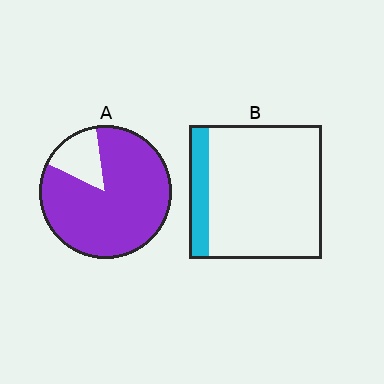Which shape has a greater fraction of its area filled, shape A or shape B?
Shape A.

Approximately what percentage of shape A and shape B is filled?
A is approximately 85% and B is approximately 15%.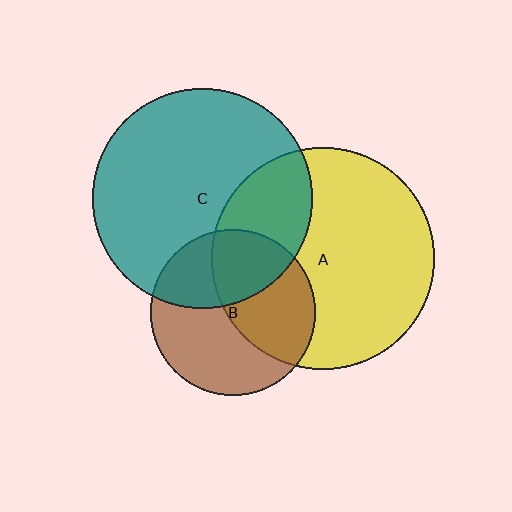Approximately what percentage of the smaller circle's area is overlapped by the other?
Approximately 30%.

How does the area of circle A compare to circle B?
Approximately 1.8 times.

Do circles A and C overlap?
Yes.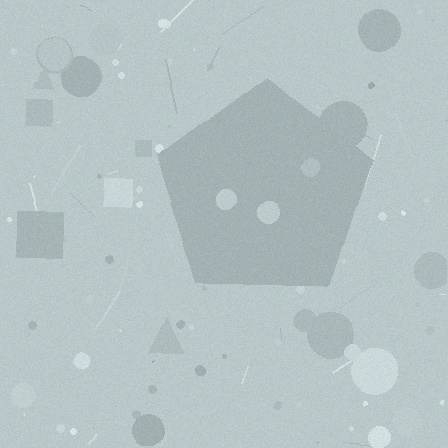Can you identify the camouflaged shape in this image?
The camouflaged shape is a pentagon.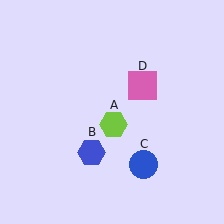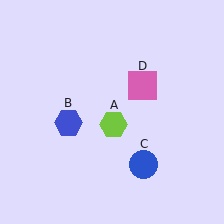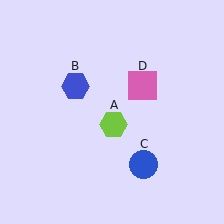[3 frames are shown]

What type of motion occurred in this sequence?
The blue hexagon (object B) rotated clockwise around the center of the scene.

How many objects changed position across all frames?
1 object changed position: blue hexagon (object B).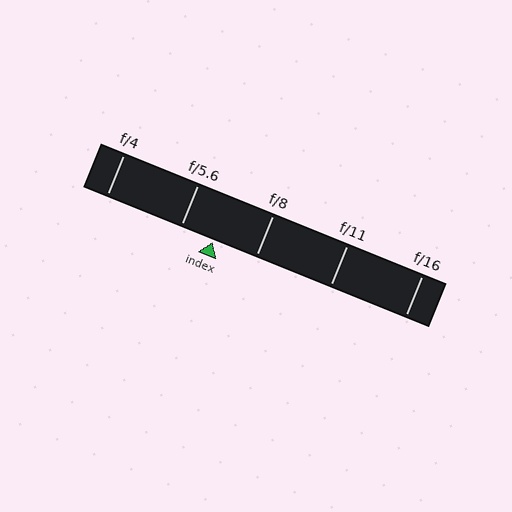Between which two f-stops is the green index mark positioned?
The index mark is between f/5.6 and f/8.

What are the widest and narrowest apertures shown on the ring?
The widest aperture shown is f/4 and the narrowest is f/16.